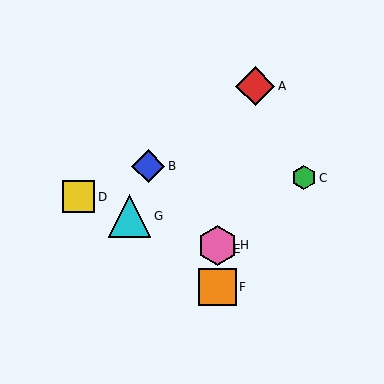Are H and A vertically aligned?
No, H is at x≈218 and A is at x≈255.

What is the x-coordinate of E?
Object E is at x≈218.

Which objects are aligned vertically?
Objects E, F, H are aligned vertically.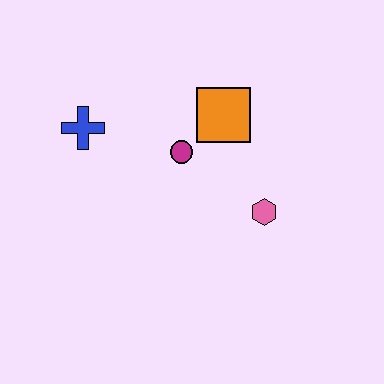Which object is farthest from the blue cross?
The pink hexagon is farthest from the blue cross.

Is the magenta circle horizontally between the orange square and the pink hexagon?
No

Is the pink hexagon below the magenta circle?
Yes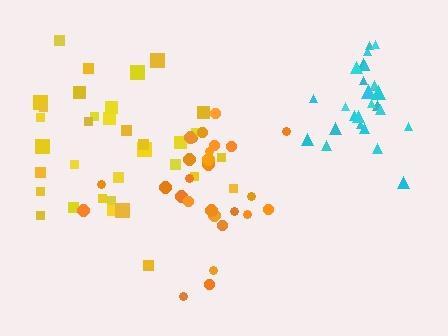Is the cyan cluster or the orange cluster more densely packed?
Cyan.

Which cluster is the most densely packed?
Cyan.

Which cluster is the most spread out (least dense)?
Yellow.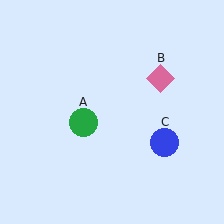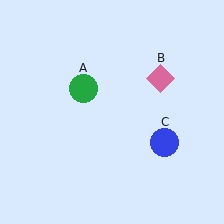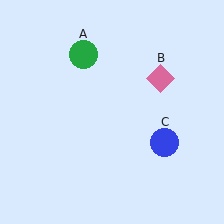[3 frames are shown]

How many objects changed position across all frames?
1 object changed position: green circle (object A).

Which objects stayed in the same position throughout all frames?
Pink diamond (object B) and blue circle (object C) remained stationary.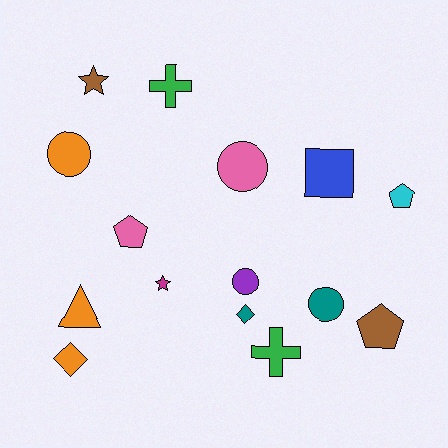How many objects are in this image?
There are 15 objects.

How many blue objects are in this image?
There is 1 blue object.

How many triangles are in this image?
There is 1 triangle.